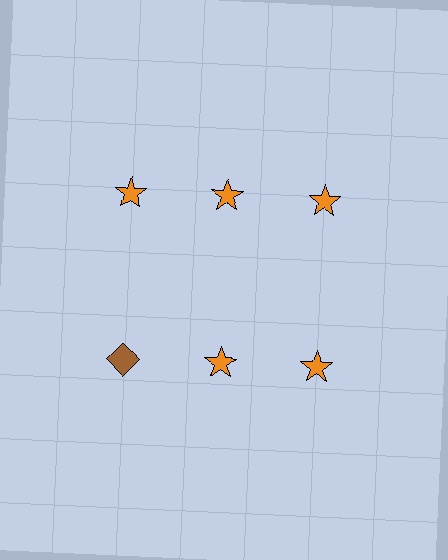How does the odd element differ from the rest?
It differs in both color (brown instead of orange) and shape (diamond instead of star).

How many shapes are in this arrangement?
There are 6 shapes arranged in a grid pattern.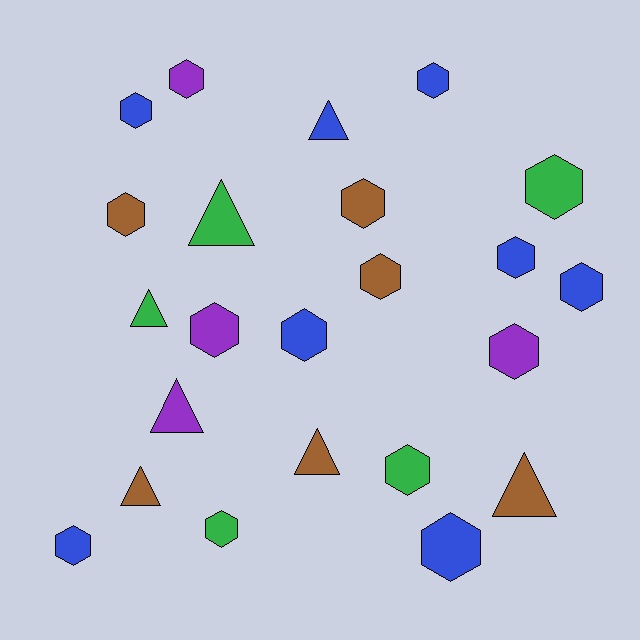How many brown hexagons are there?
There are 3 brown hexagons.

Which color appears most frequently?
Blue, with 8 objects.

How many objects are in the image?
There are 23 objects.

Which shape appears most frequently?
Hexagon, with 16 objects.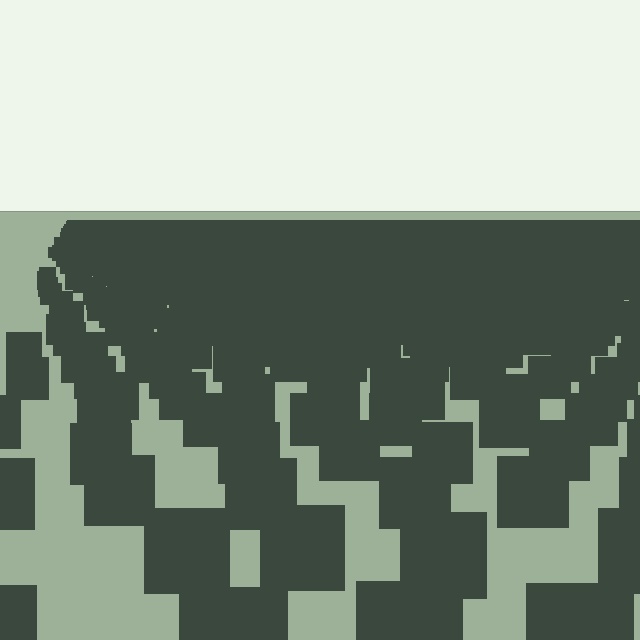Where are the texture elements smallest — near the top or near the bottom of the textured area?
Near the top.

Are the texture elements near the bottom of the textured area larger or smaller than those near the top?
Larger. Near the bottom, elements are closer to the viewer and appear at a bigger on-screen size.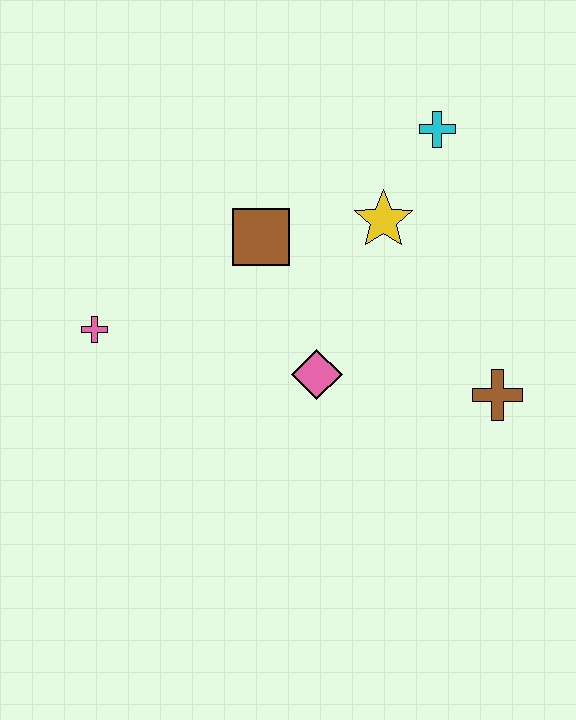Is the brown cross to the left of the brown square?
No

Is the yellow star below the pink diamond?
No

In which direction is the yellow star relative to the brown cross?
The yellow star is above the brown cross.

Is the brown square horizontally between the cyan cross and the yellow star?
No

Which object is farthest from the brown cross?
The pink cross is farthest from the brown cross.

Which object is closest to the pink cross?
The brown square is closest to the pink cross.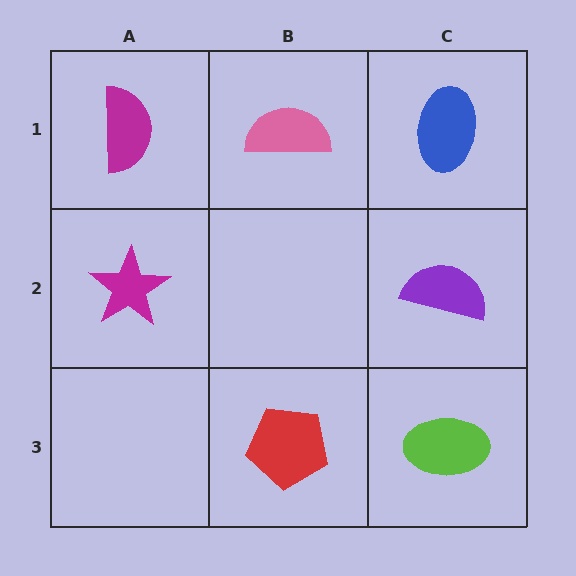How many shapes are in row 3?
2 shapes.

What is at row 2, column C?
A purple semicircle.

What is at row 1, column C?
A blue ellipse.